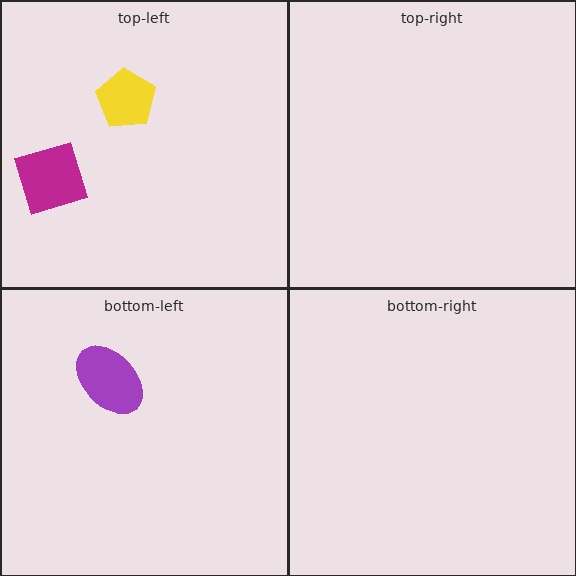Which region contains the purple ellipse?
The bottom-left region.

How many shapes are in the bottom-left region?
1.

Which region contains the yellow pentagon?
The top-left region.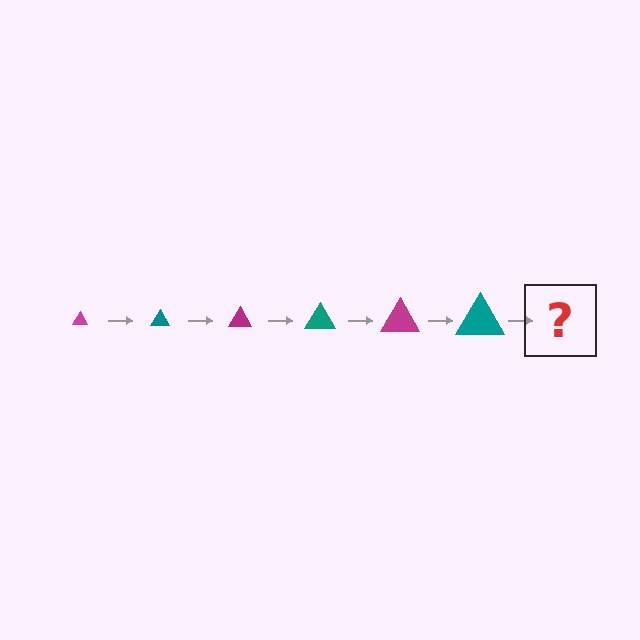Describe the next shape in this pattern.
It should be a magenta triangle, larger than the previous one.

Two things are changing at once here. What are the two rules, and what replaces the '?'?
The two rules are that the triangle grows larger each step and the color cycles through magenta and teal. The '?' should be a magenta triangle, larger than the previous one.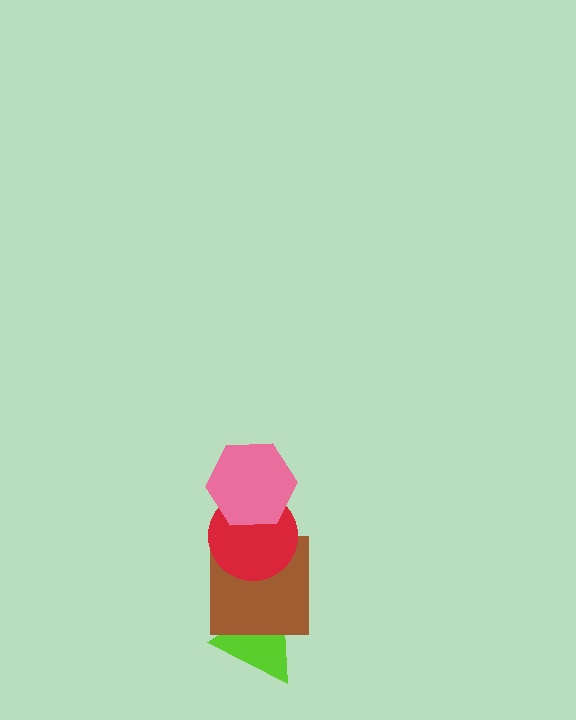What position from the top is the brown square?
The brown square is 3rd from the top.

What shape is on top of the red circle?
The pink hexagon is on top of the red circle.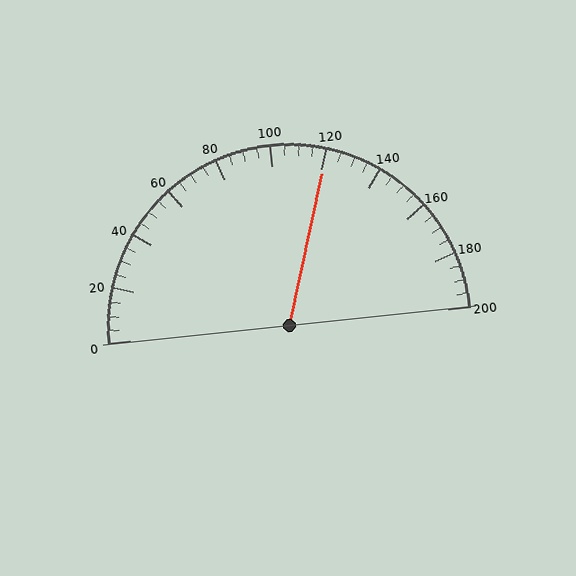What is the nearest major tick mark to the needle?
The nearest major tick mark is 120.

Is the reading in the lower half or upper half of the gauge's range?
The reading is in the upper half of the range (0 to 200).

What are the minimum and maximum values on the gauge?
The gauge ranges from 0 to 200.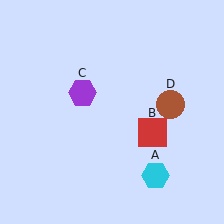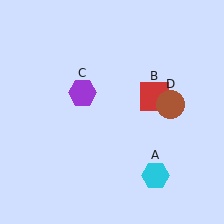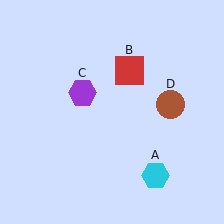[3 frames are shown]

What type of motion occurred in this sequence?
The red square (object B) rotated counterclockwise around the center of the scene.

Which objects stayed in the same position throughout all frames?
Cyan hexagon (object A) and purple hexagon (object C) and brown circle (object D) remained stationary.